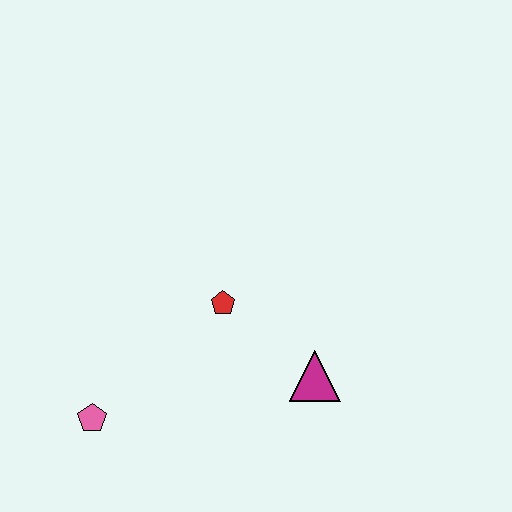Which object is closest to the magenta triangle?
The red pentagon is closest to the magenta triangle.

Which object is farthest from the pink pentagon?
The magenta triangle is farthest from the pink pentagon.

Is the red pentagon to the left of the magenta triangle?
Yes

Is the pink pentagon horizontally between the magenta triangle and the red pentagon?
No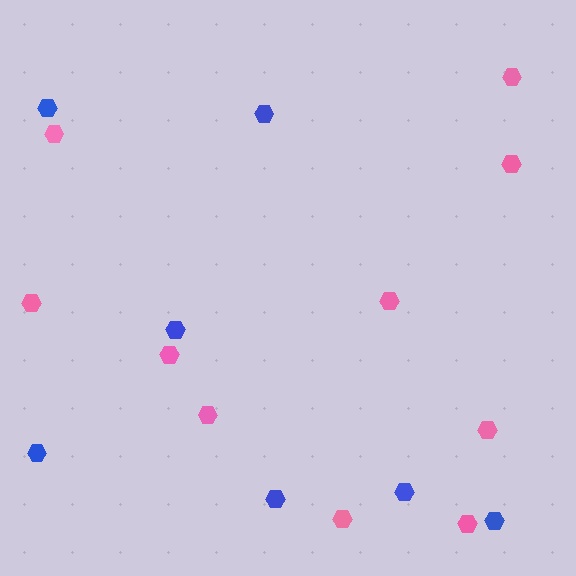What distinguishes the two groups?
There are 2 groups: one group of pink hexagons (10) and one group of blue hexagons (7).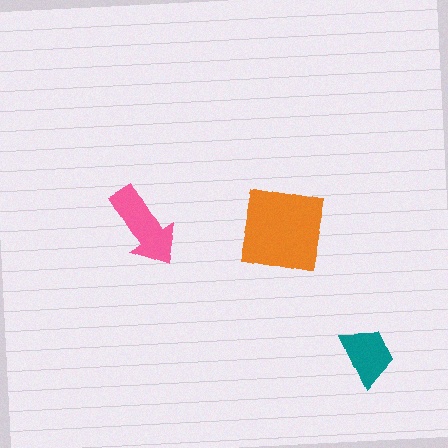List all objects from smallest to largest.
The teal trapezoid, the pink arrow, the orange square.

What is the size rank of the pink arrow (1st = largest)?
2nd.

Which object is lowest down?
The teal trapezoid is bottommost.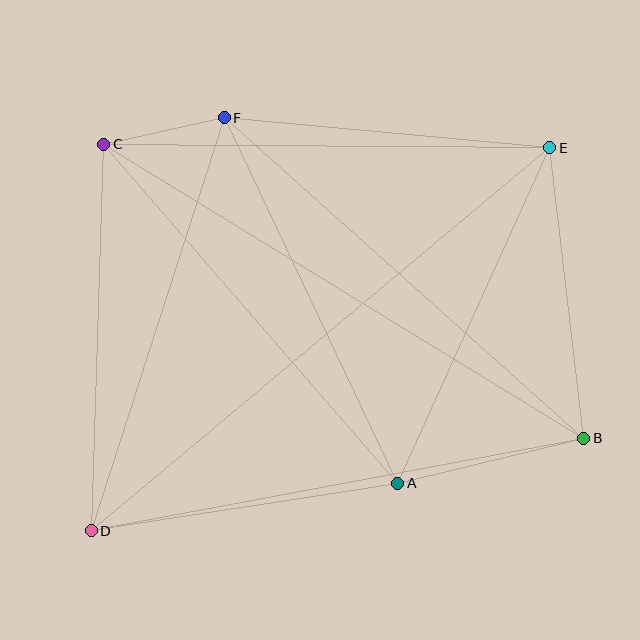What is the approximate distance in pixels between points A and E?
The distance between A and E is approximately 368 pixels.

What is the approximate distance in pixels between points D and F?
The distance between D and F is approximately 434 pixels.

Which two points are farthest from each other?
Points D and E are farthest from each other.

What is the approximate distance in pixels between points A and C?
The distance between A and C is approximately 449 pixels.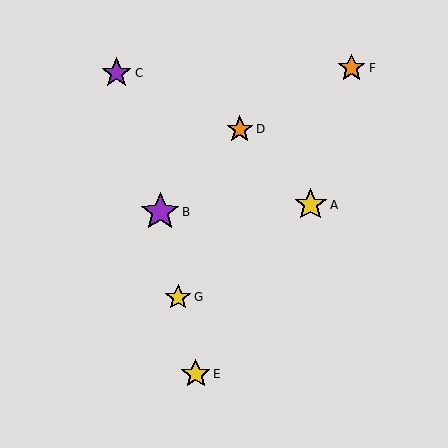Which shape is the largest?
The purple star (labeled B) is the largest.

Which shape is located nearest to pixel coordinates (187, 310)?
The yellow star (labeled G) at (178, 297) is nearest to that location.